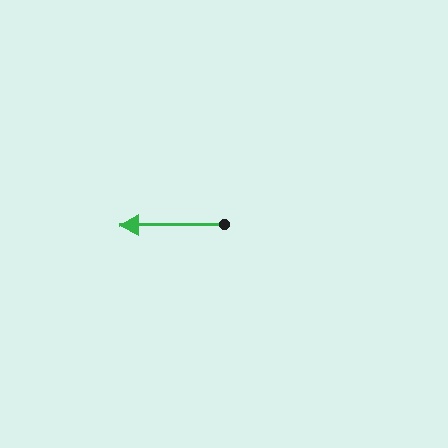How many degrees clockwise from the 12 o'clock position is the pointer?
Approximately 269 degrees.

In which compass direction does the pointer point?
West.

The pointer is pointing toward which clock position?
Roughly 9 o'clock.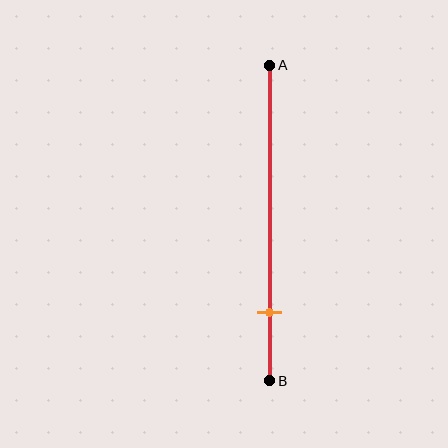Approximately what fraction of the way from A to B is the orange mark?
The orange mark is approximately 80% of the way from A to B.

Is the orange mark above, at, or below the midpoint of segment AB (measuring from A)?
The orange mark is below the midpoint of segment AB.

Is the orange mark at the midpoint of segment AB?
No, the mark is at about 80% from A, not at the 50% midpoint.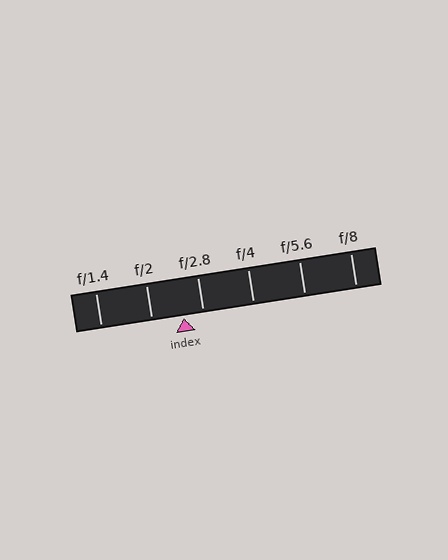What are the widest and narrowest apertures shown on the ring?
The widest aperture shown is f/1.4 and the narrowest is f/8.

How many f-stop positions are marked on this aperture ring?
There are 6 f-stop positions marked.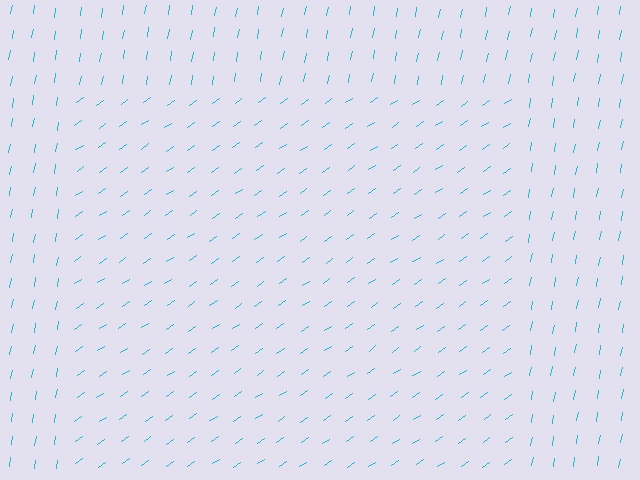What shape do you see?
I see a rectangle.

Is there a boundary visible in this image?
Yes, there is a texture boundary formed by a change in line orientation.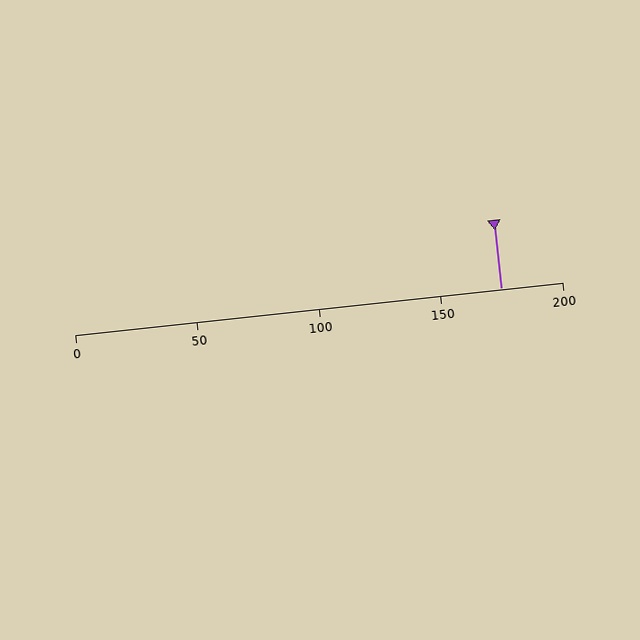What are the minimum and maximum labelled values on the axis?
The axis runs from 0 to 200.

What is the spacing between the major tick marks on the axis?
The major ticks are spaced 50 apart.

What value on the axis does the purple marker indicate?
The marker indicates approximately 175.